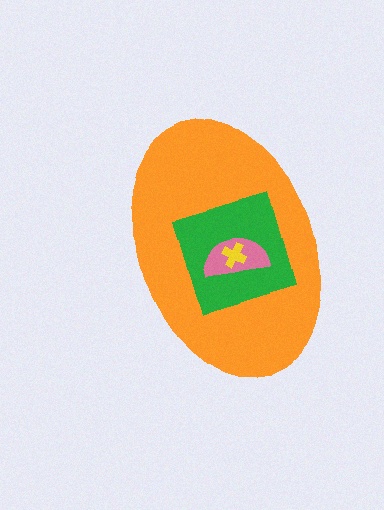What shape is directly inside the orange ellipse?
The green square.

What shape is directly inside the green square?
The pink semicircle.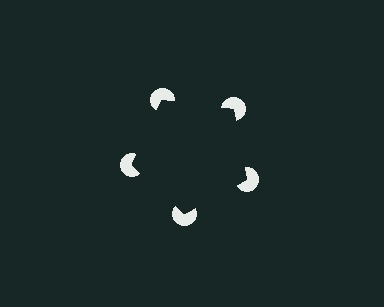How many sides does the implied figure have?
5 sides.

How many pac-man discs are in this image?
There are 5 — one at each vertex of the illusory pentagon.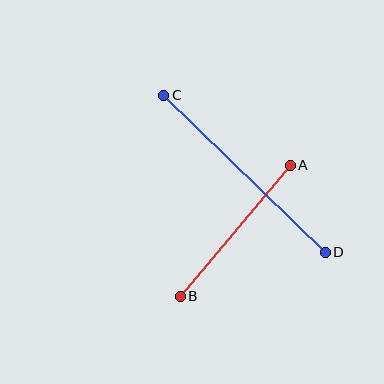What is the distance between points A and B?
The distance is approximately 171 pixels.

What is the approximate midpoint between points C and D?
The midpoint is at approximately (245, 174) pixels.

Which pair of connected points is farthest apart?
Points C and D are farthest apart.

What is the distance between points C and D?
The distance is approximately 225 pixels.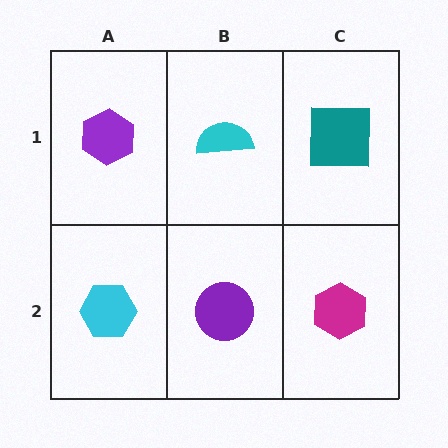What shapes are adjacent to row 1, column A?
A cyan hexagon (row 2, column A), a cyan semicircle (row 1, column B).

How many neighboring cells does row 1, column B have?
3.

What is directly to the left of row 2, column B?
A cyan hexagon.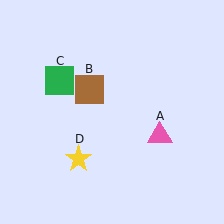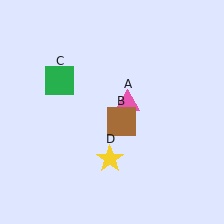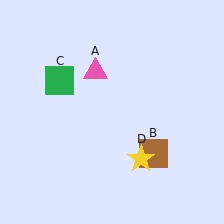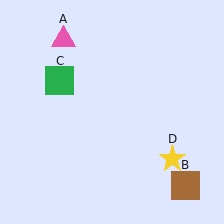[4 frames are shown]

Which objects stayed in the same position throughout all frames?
Green square (object C) remained stationary.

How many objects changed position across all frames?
3 objects changed position: pink triangle (object A), brown square (object B), yellow star (object D).